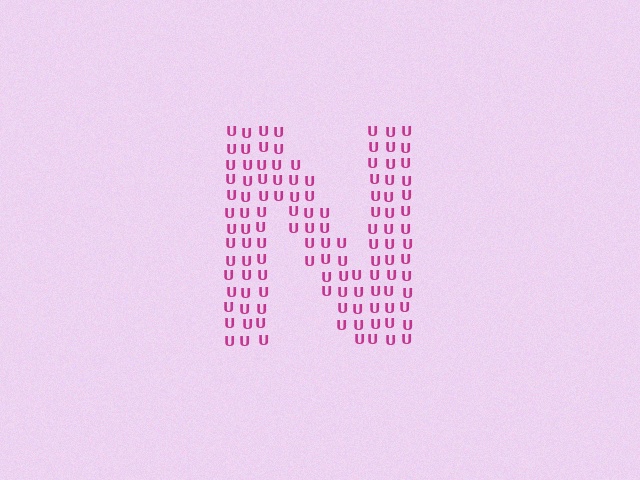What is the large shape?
The large shape is the letter N.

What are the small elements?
The small elements are letter U's.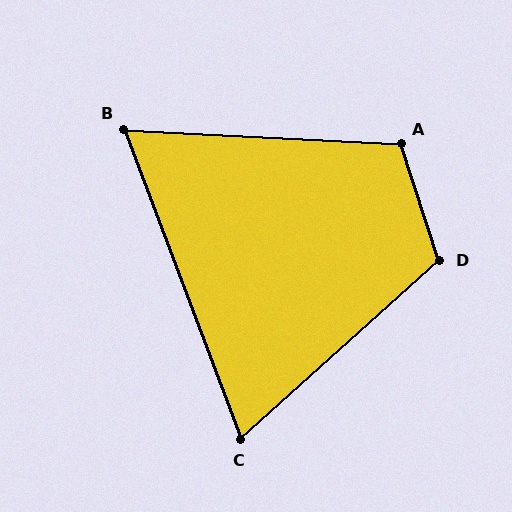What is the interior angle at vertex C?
Approximately 69 degrees (acute).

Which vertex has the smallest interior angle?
B, at approximately 66 degrees.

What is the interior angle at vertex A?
Approximately 111 degrees (obtuse).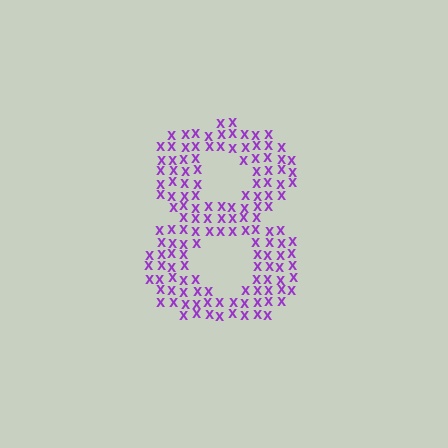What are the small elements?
The small elements are letter X's.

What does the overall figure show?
The overall figure shows the digit 8.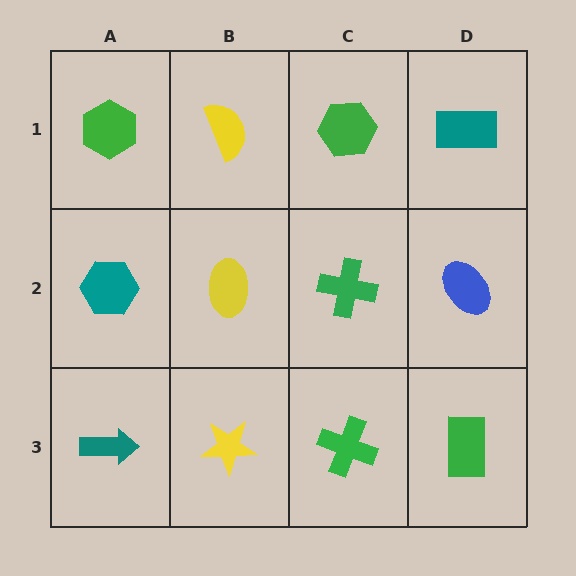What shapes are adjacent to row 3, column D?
A blue ellipse (row 2, column D), a green cross (row 3, column C).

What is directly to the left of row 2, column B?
A teal hexagon.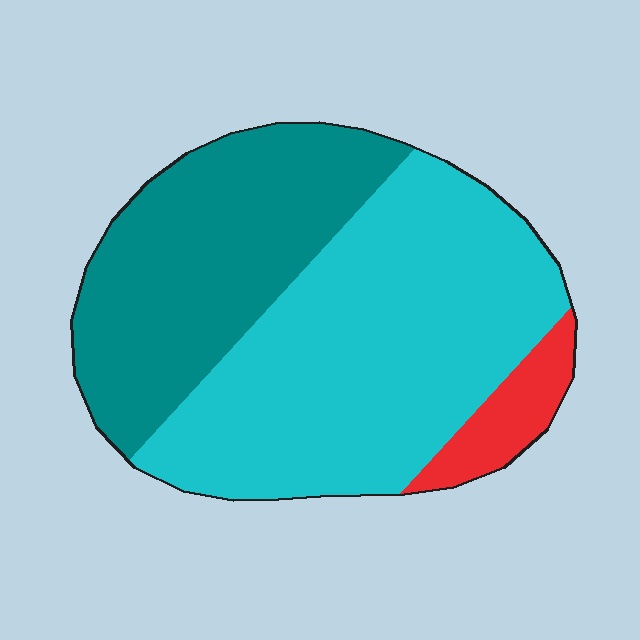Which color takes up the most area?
Cyan, at roughly 55%.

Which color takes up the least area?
Red, at roughly 5%.